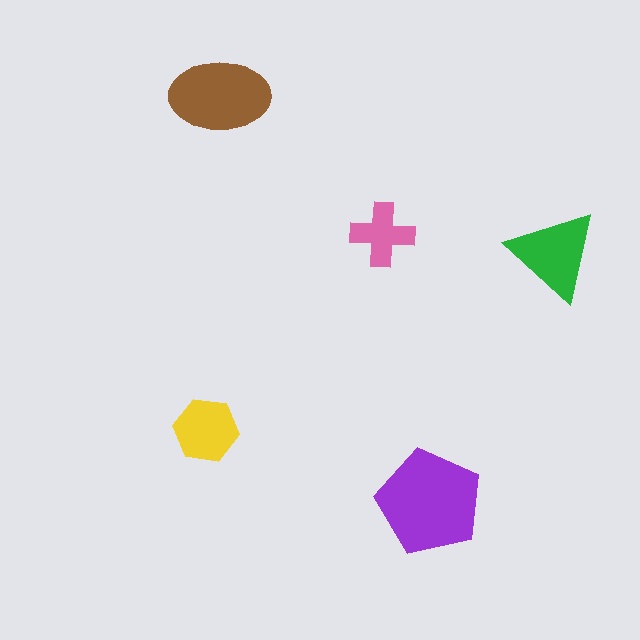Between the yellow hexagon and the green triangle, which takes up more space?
The green triangle.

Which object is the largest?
The purple pentagon.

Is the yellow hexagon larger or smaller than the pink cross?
Larger.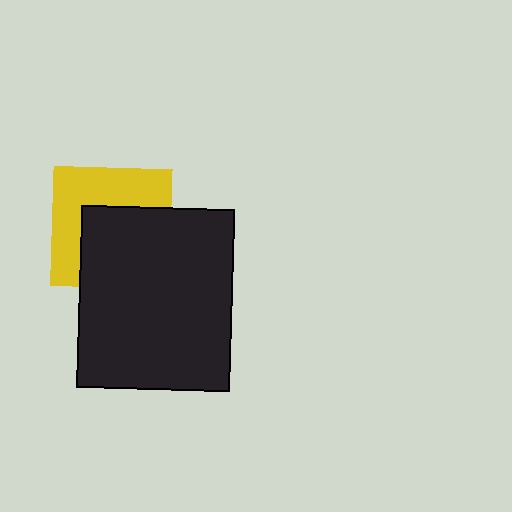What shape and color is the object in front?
The object in front is a black rectangle.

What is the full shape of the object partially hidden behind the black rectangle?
The partially hidden object is a yellow square.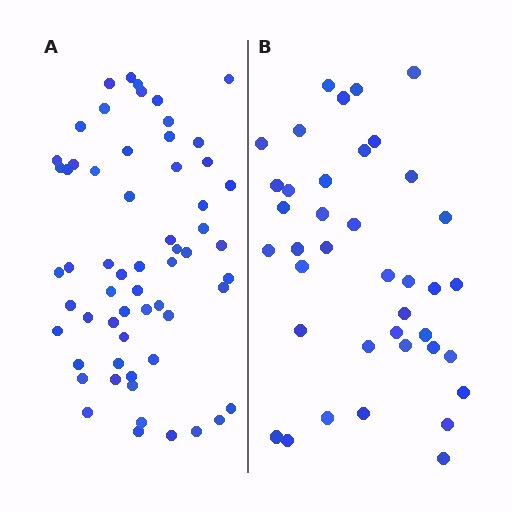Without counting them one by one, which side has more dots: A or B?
Region A (the left region) has more dots.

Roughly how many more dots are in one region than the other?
Region A has approximately 20 more dots than region B.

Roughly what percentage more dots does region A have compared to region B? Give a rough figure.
About 55% more.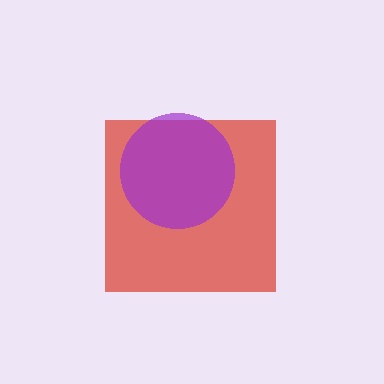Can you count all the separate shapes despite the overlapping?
Yes, there are 2 separate shapes.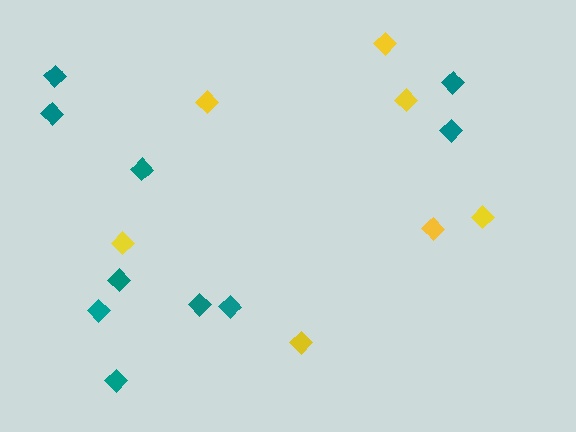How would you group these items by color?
There are 2 groups: one group of yellow diamonds (7) and one group of teal diamonds (10).